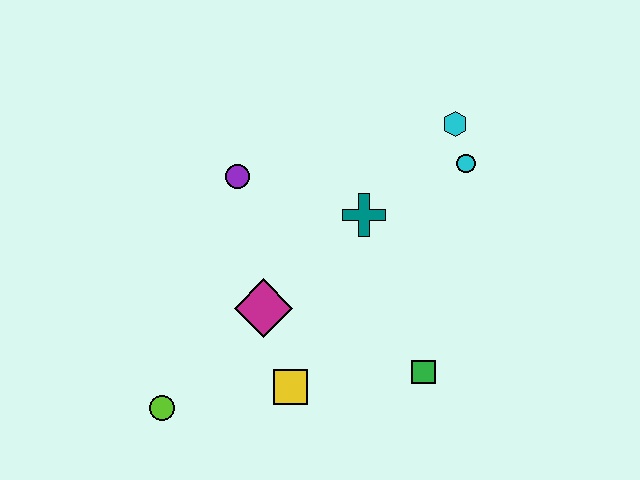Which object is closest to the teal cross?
The cyan circle is closest to the teal cross.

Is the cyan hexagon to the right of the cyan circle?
No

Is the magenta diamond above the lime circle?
Yes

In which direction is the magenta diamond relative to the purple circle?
The magenta diamond is below the purple circle.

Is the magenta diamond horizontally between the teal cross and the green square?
No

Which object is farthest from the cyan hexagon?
The lime circle is farthest from the cyan hexagon.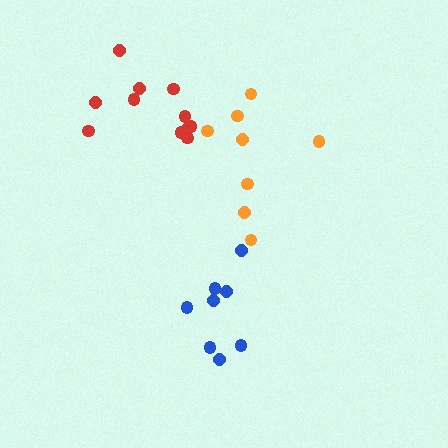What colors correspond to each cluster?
The clusters are colored: orange, red, blue.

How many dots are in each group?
Group 1: 8 dots, Group 2: 11 dots, Group 3: 8 dots (27 total).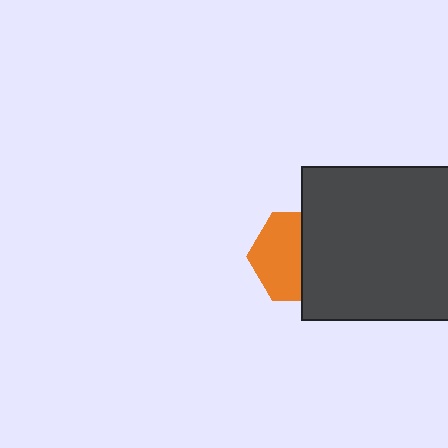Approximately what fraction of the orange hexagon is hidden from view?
Roughly 45% of the orange hexagon is hidden behind the dark gray square.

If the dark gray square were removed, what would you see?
You would see the complete orange hexagon.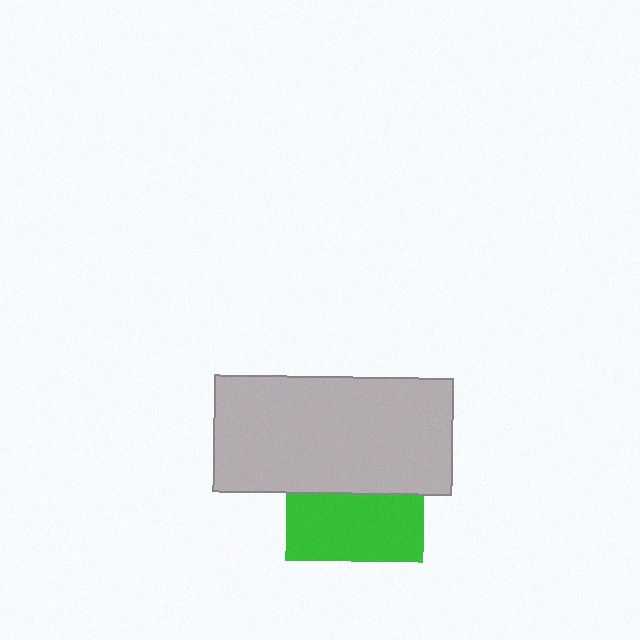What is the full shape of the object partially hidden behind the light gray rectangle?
The partially hidden object is a green square.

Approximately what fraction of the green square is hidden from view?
Roughly 51% of the green square is hidden behind the light gray rectangle.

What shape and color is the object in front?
The object in front is a light gray rectangle.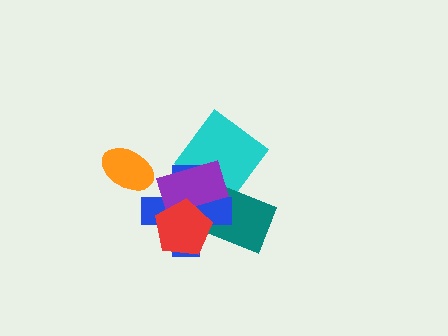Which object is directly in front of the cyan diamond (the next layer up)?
The teal rectangle is directly in front of the cyan diamond.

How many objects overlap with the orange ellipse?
0 objects overlap with the orange ellipse.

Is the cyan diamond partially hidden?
Yes, it is partially covered by another shape.